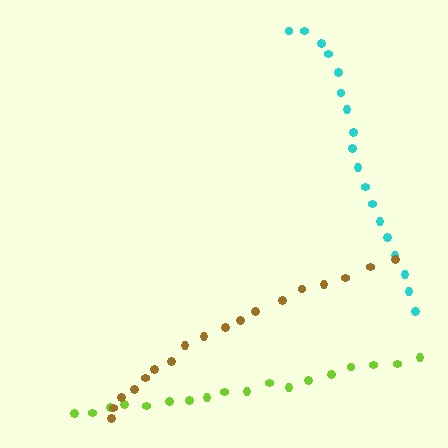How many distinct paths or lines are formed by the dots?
There are 3 distinct paths.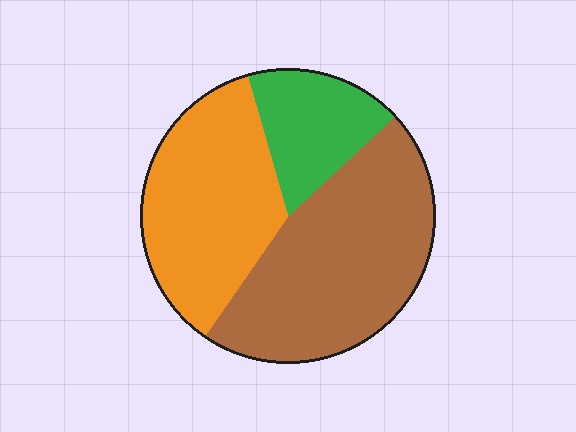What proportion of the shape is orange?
Orange covers about 35% of the shape.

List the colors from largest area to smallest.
From largest to smallest: brown, orange, green.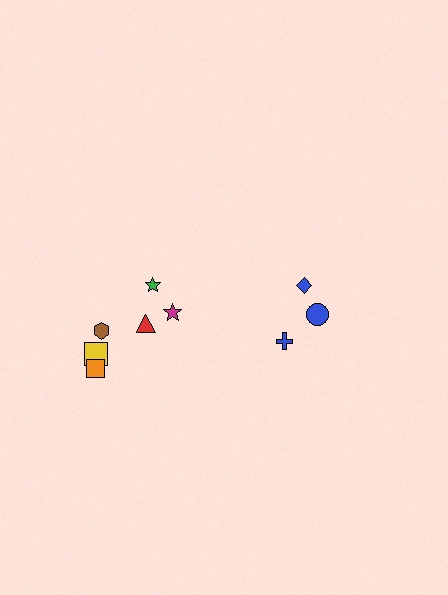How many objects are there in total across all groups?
There are 9 objects.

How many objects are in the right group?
There are 3 objects.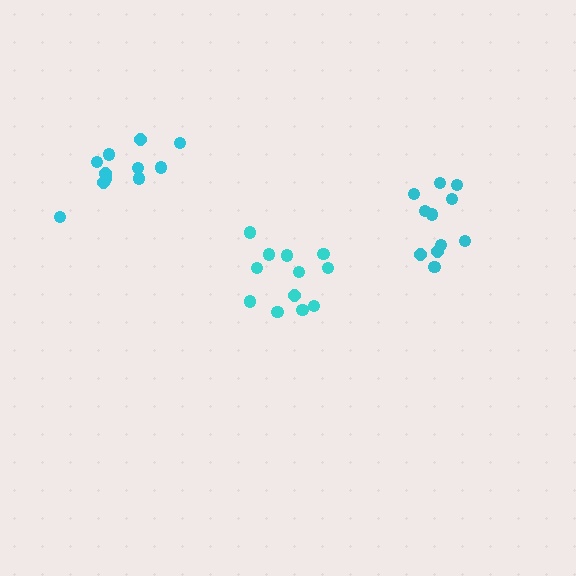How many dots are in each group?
Group 1: 11 dots, Group 2: 12 dots, Group 3: 11 dots (34 total).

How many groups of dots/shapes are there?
There are 3 groups.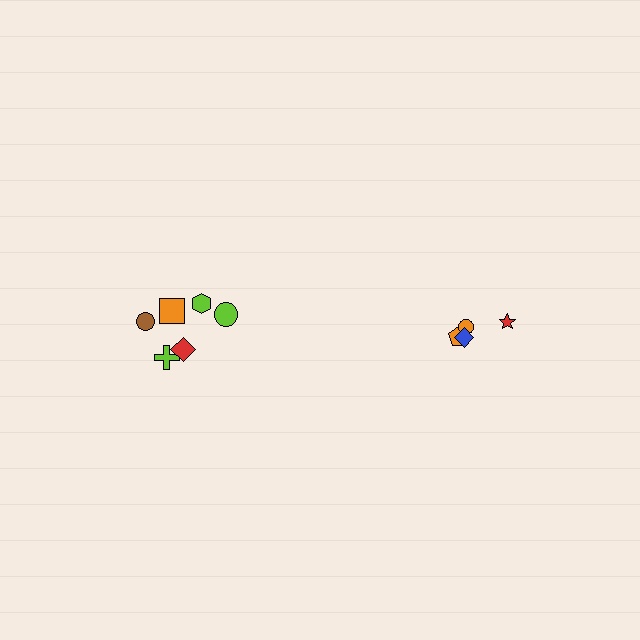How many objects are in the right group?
There are 4 objects.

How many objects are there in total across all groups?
There are 11 objects.